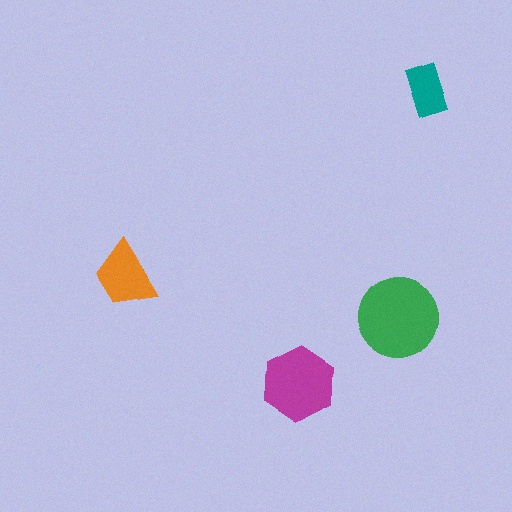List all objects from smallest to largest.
The teal rectangle, the orange trapezoid, the magenta hexagon, the green circle.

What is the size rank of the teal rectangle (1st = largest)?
4th.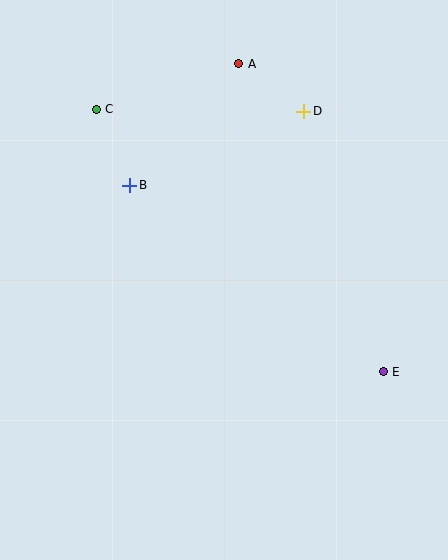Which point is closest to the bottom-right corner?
Point E is closest to the bottom-right corner.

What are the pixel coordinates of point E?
Point E is at (383, 372).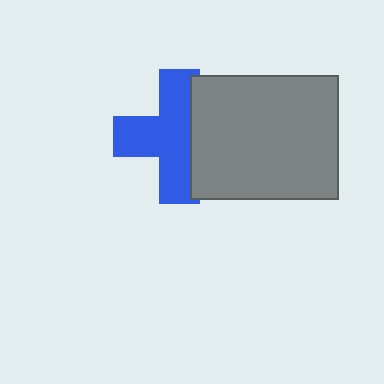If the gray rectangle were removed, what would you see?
You would see the complete blue cross.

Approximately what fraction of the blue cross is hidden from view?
Roughly 35% of the blue cross is hidden behind the gray rectangle.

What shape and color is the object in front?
The object in front is a gray rectangle.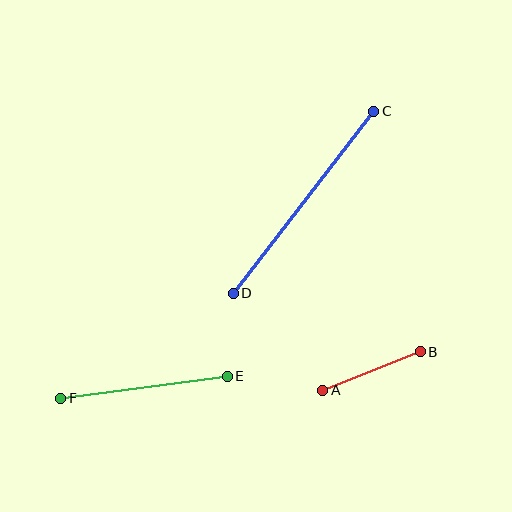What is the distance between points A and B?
The distance is approximately 105 pixels.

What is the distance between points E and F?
The distance is approximately 168 pixels.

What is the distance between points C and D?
The distance is approximately 230 pixels.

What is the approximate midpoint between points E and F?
The midpoint is at approximately (144, 387) pixels.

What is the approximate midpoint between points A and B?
The midpoint is at approximately (371, 371) pixels.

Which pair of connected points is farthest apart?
Points C and D are farthest apart.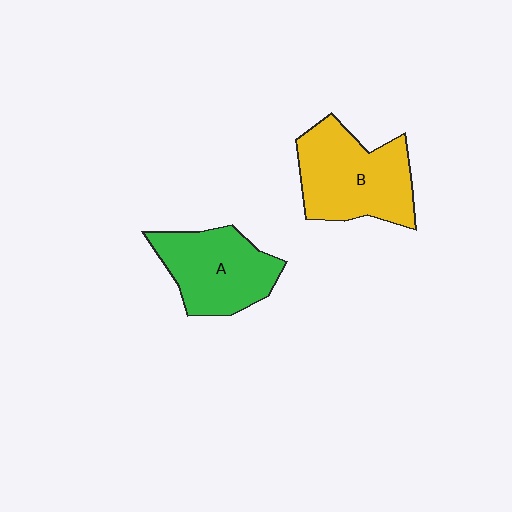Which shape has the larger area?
Shape B (yellow).